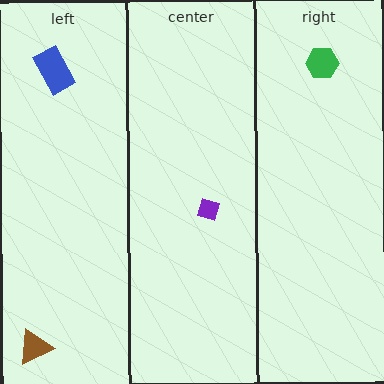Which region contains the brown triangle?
The left region.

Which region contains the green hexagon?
The right region.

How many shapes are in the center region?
1.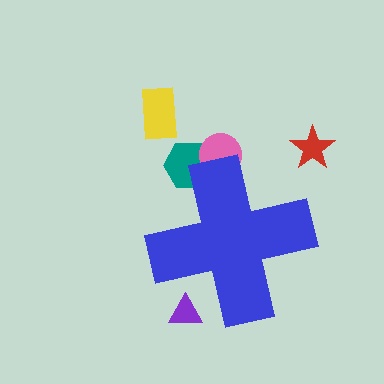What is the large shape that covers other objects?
A blue cross.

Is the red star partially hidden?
No, the red star is fully visible.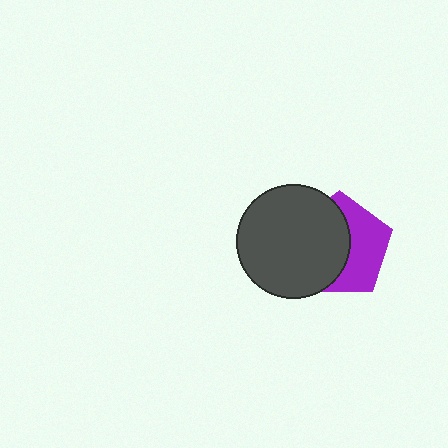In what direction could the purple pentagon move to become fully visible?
The purple pentagon could move right. That would shift it out from behind the dark gray circle entirely.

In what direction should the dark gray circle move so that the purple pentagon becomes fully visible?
The dark gray circle should move left. That is the shortest direction to clear the overlap and leave the purple pentagon fully visible.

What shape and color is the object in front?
The object in front is a dark gray circle.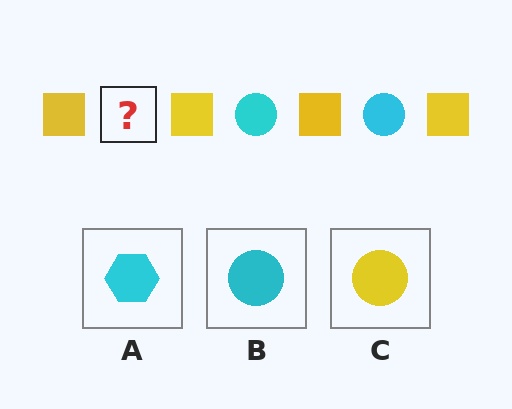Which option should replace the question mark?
Option B.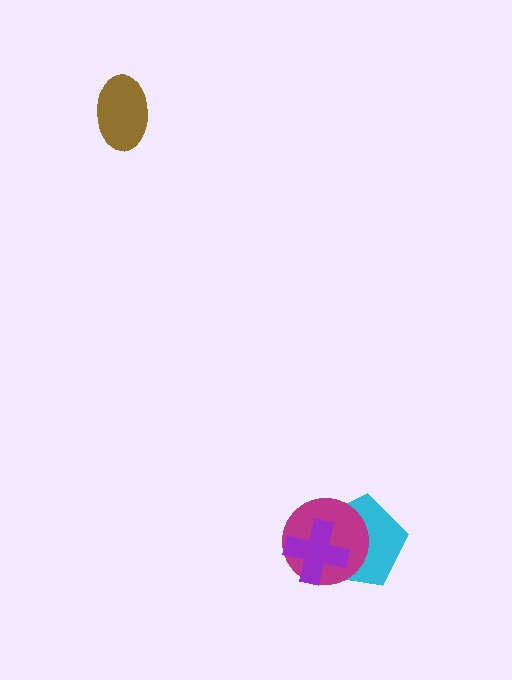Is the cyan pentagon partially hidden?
Yes, it is partially covered by another shape.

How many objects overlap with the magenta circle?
2 objects overlap with the magenta circle.